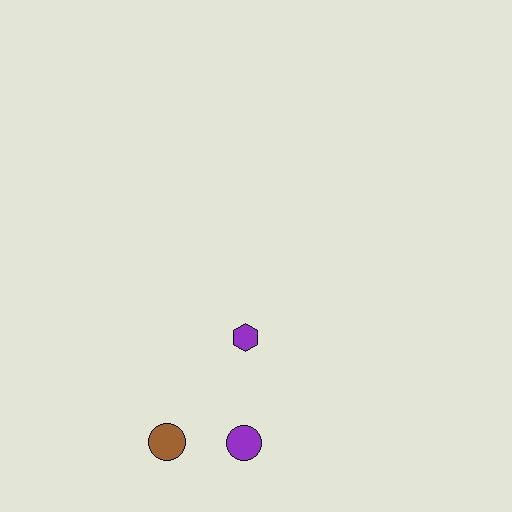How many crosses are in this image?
There are no crosses.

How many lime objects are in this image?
There are no lime objects.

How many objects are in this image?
There are 3 objects.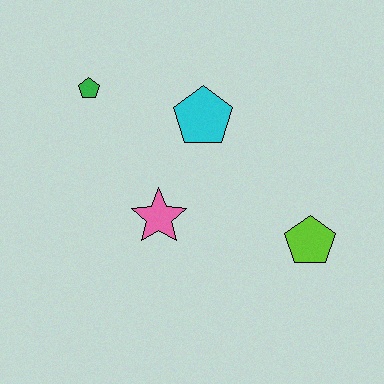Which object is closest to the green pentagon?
The cyan pentagon is closest to the green pentagon.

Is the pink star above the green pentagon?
No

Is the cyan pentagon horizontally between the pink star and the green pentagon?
No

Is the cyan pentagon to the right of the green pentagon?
Yes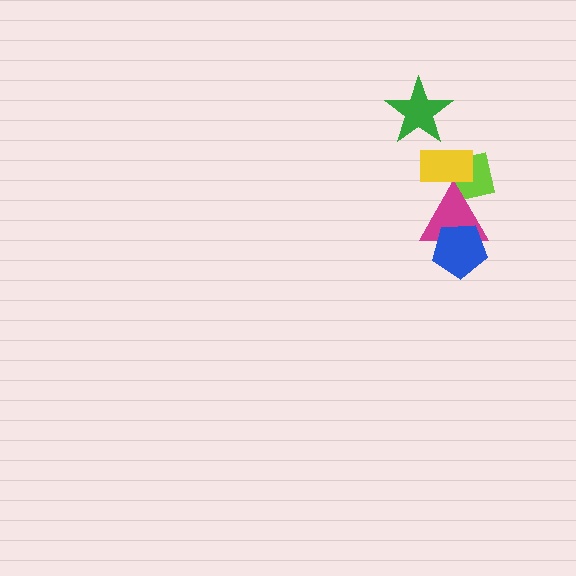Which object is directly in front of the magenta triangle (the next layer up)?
The blue pentagon is directly in front of the magenta triangle.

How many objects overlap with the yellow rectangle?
2 objects overlap with the yellow rectangle.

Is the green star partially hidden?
No, no other shape covers it.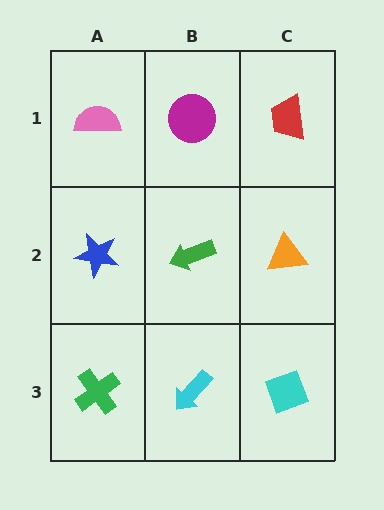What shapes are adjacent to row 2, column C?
A red trapezoid (row 1, column C), a cyan diamond (row 3, column C), a green arrow (row 2, column B).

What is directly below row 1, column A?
A blue star.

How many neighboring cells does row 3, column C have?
2.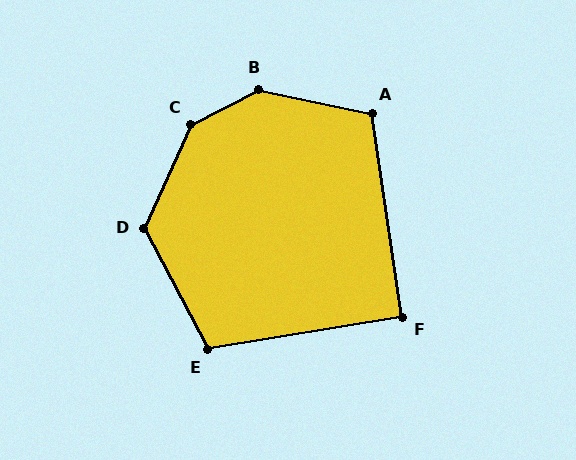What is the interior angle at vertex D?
Approximately 128 degrees (obtuse).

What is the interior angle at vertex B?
Approximately 141 degrees (obtuse).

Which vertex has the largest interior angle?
C, at approximately 141 degrees.